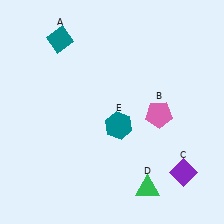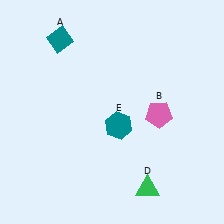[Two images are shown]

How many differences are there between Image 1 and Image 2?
There is 1 difference between the two images.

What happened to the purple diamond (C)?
The purple diamond (C) was removed in Image 2. It was in the bottom-right area of Image 1.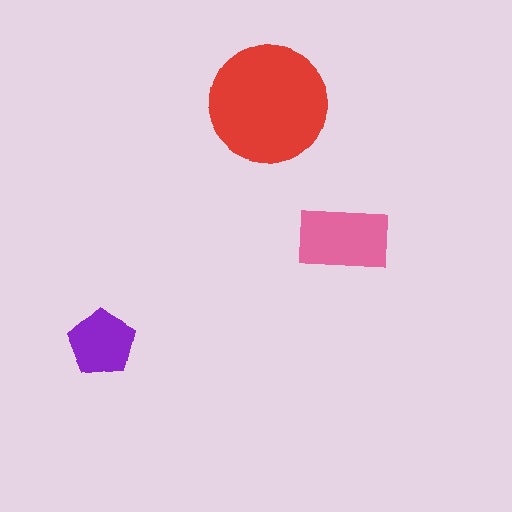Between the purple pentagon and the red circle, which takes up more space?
The red circle.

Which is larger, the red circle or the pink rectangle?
The red circle.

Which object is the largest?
The red circle.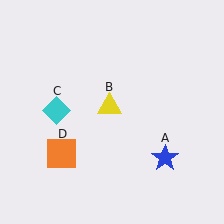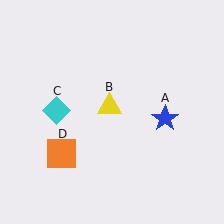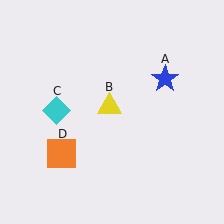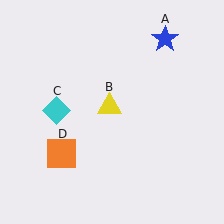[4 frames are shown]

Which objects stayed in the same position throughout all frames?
Yellow triangle (object B) and cyan diamond (object C) and orange square (object D) remained stationary.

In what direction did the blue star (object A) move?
The blue star (object A) moved up.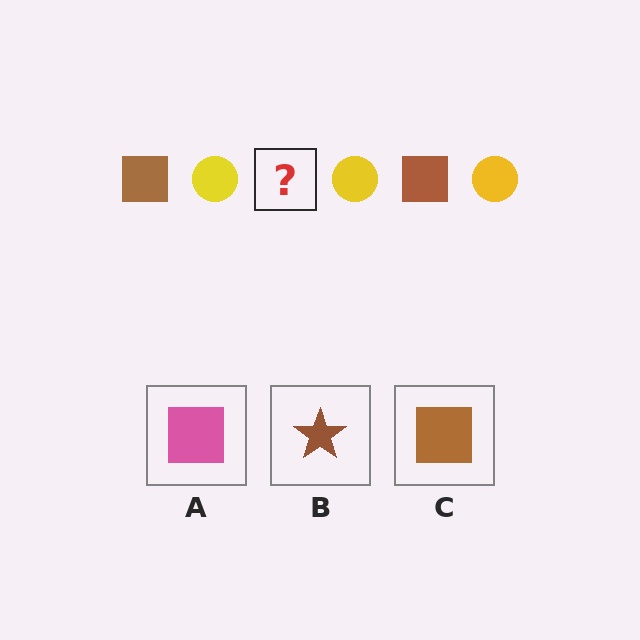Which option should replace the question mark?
Option C.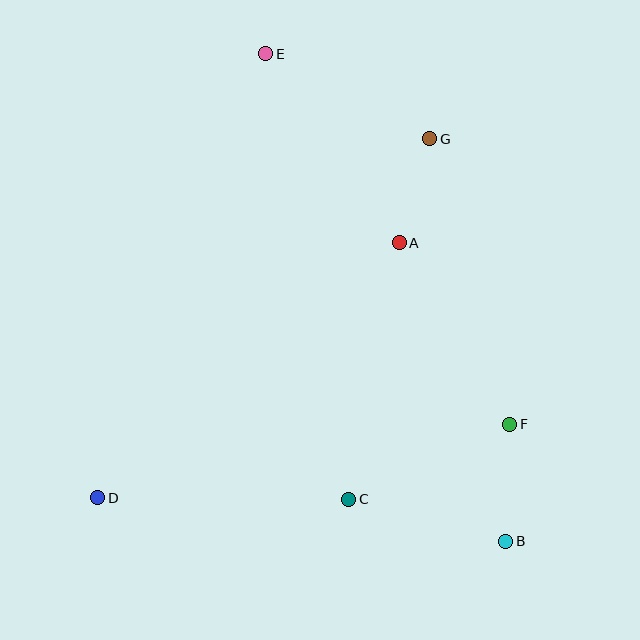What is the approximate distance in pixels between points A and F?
The distance between A and F is approximately 212 pixels.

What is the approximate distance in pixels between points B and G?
The distance between B and G is approximately 410 pixels.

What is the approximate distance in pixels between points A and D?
The distance between A and D is approximately 395 pixels.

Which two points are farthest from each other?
Points B and E are farthest from each other.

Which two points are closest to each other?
Points A and G are closest to each other.